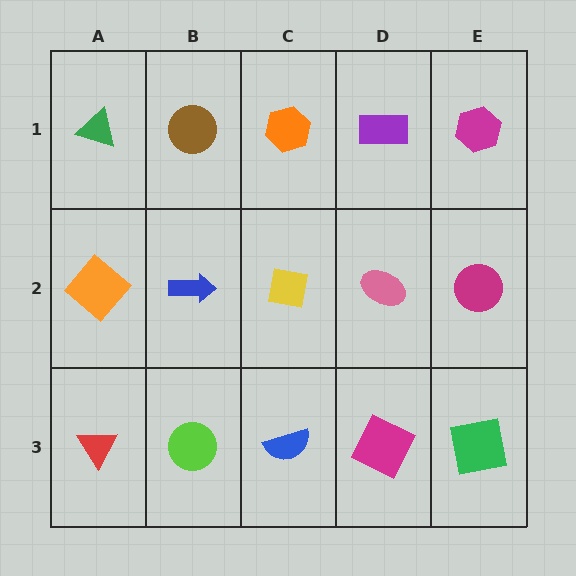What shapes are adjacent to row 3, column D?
A pink ellipse (row 2, column D), a blue semicircle (row 3, column C), a green square (row 3, column E).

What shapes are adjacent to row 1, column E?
A magenta circle (row 2, column E), a purple rectangle (row 1, column D).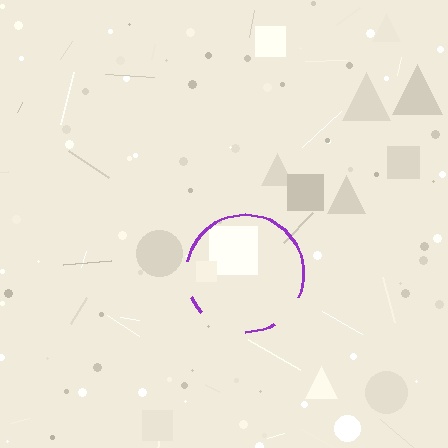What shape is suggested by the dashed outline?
The dashed outline suggests a circle.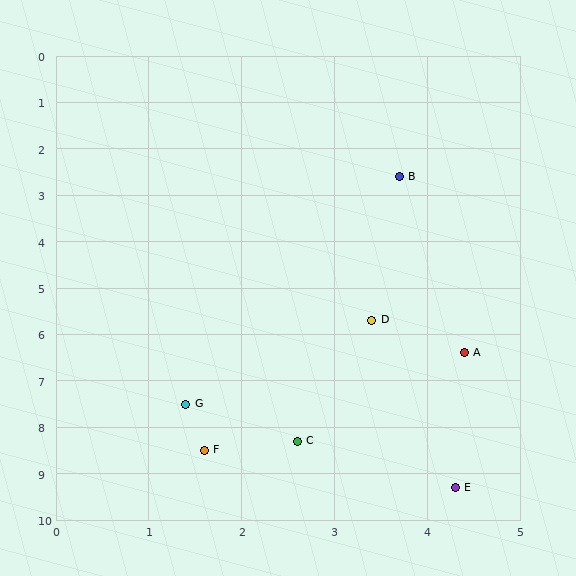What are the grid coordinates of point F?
Point F is at approximately (1.6, 8.5).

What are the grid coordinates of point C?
Point C is at approximately (2.6, 8.3).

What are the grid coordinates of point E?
Point E is at approximately (4.3, 9.3).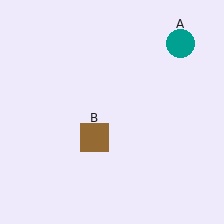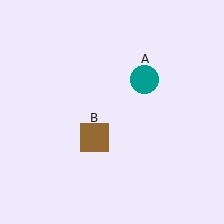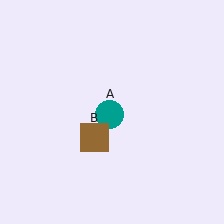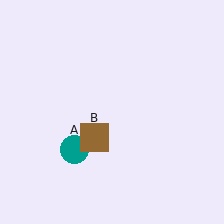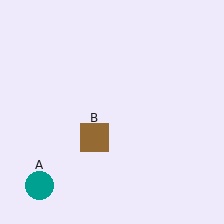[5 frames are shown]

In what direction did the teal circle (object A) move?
The teal circle (object A) moved down and to the left.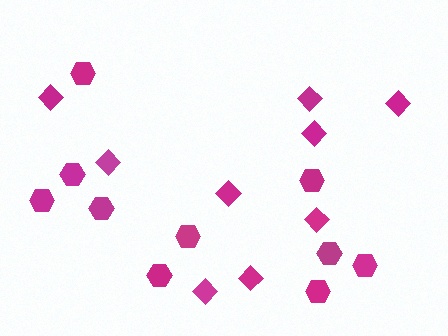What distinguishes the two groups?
There are 2 groups: one group of hexagons (10) and one group of diamonds (9).